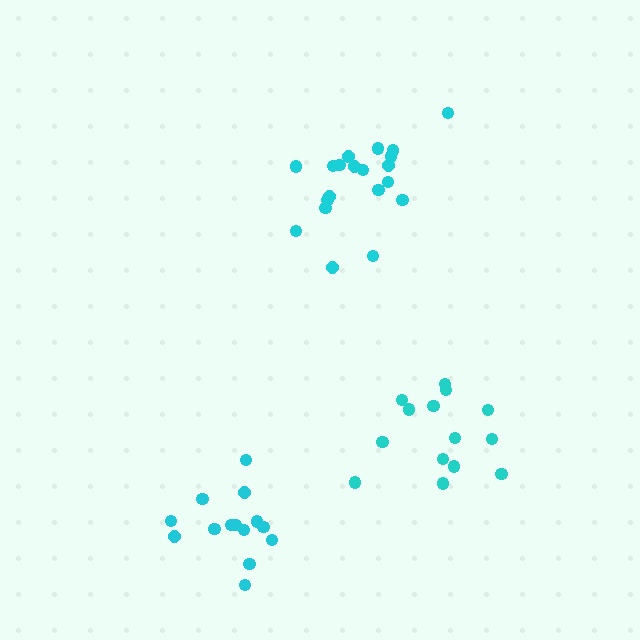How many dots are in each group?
Group 1: 14 dots, Group 2: 14 dots, Group 3: 20 dots (48 total).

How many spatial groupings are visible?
There are 3 spatial groupings.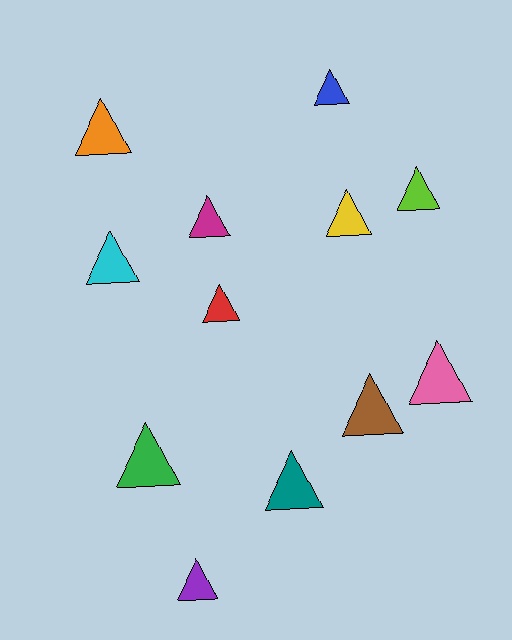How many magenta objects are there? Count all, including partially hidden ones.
There is 1 magenta object.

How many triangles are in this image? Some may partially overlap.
There are 12 triangles.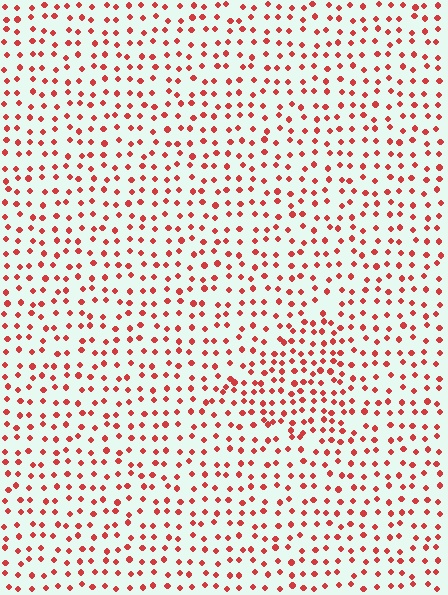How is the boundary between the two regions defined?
The boundary is defined by a change in element density (approximately 1.5x ratio). All elements are the same color, size, and shape.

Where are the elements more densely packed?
The elements are more densely packed inside the triangle boundary.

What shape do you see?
I see a triangle.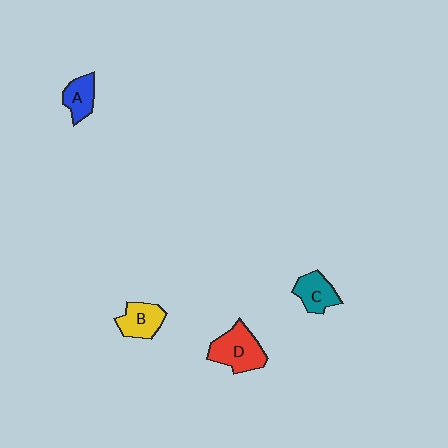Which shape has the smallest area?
Shape A (blue).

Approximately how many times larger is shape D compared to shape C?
Approximately 1.5 times.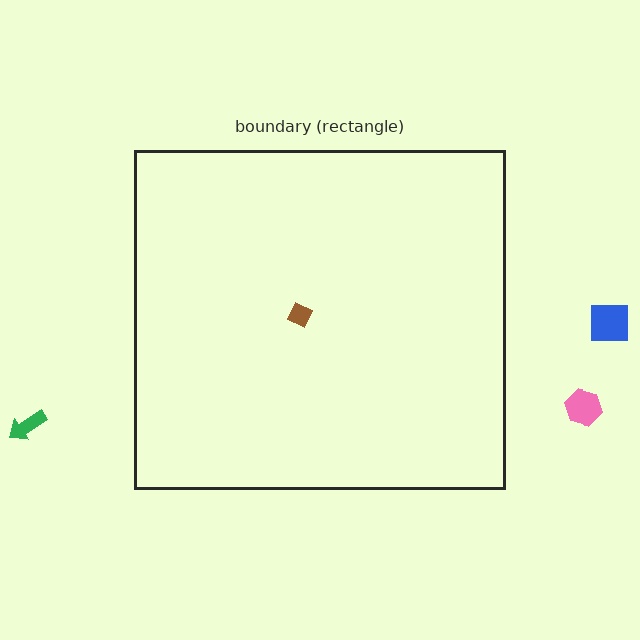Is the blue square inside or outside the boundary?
Outside.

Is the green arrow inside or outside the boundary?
Outside.